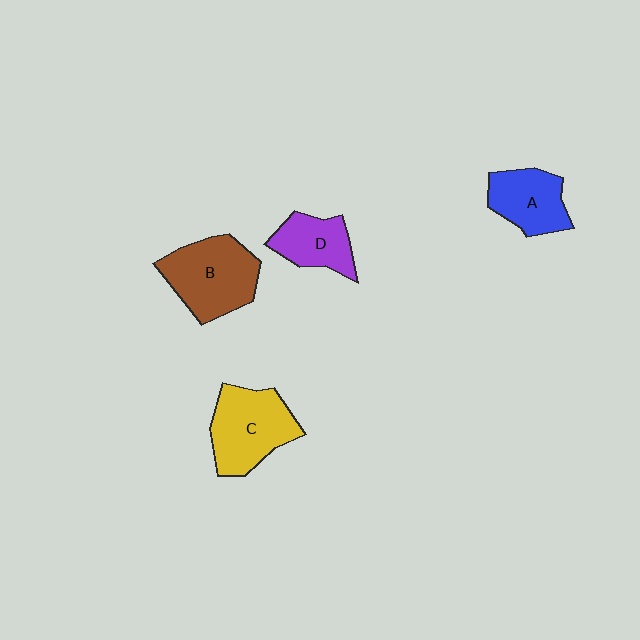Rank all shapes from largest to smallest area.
From largest to smallest: B (brown), C (yellow), A (blue), D (purple).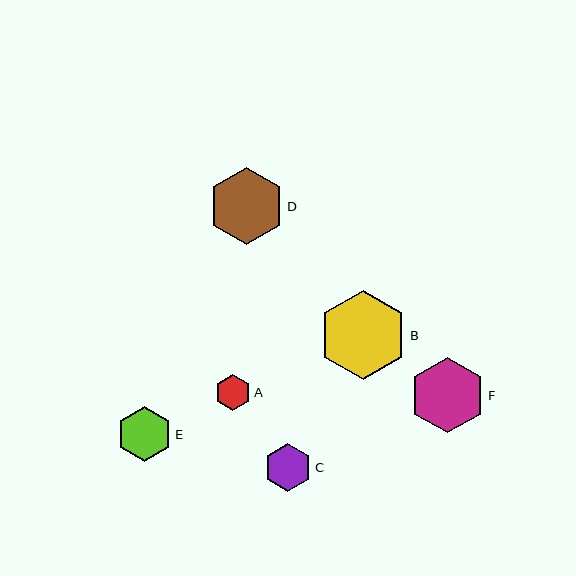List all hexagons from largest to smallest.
From largest to smallest: B, D, F, E, C, A.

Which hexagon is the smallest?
Hexagon A is the smallest with a size of approximately 36 pixels.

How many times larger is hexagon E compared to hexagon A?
Hexagon E is approximately 1.5 times the size of hexagon A.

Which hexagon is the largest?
Hexagon B is the largest with a size of approximately 88 pixels.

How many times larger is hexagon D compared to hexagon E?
Hexagon D is approximately 1.4 times the size of hexagon E.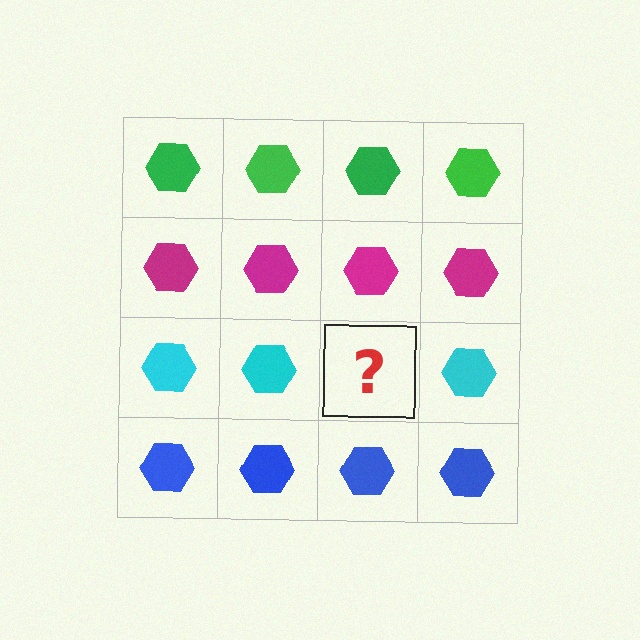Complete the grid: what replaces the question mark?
The question mark should be replaced with a cyan hexagon.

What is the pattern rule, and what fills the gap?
The rule is that each row has a consistent color. The gap should be filled with a cyan hexagon.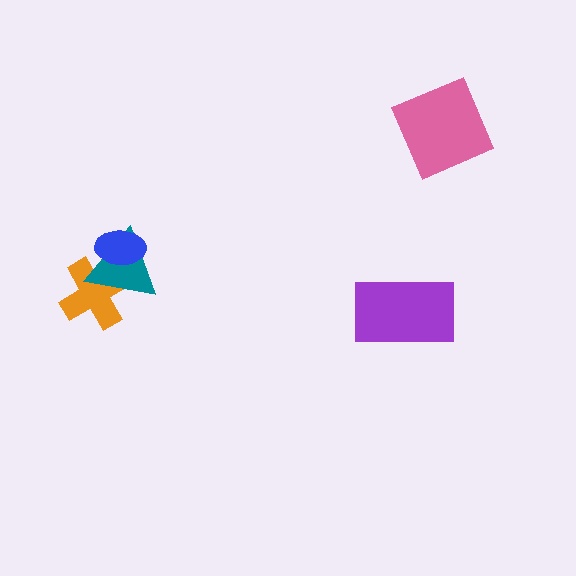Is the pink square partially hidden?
No, no other shape covers it.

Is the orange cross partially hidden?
Yes, it is partially covered by another shape.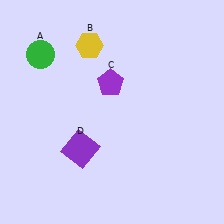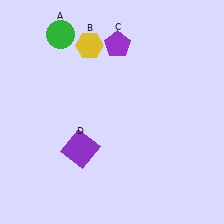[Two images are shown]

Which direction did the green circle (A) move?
The green circle (A) moved up.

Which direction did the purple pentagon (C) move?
The purple pentagon (C) moved up.